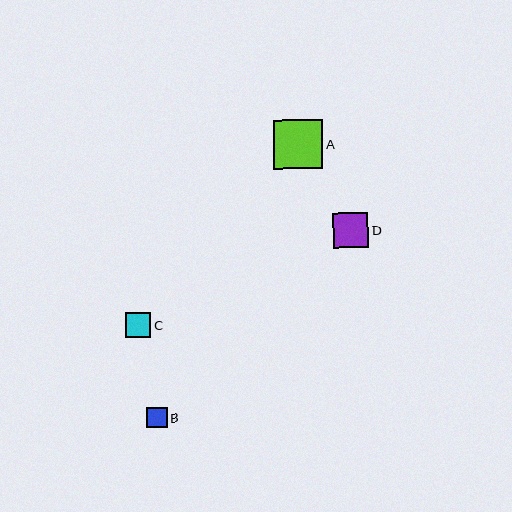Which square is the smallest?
Square B is the smallest with a size of approximately 21 pixels.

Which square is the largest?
Square A is the largest with a size of approximately 49 pixels.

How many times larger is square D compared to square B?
Square D is approximately 1.7 times the size of square B.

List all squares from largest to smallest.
From largest to smallest: A, D, C, B.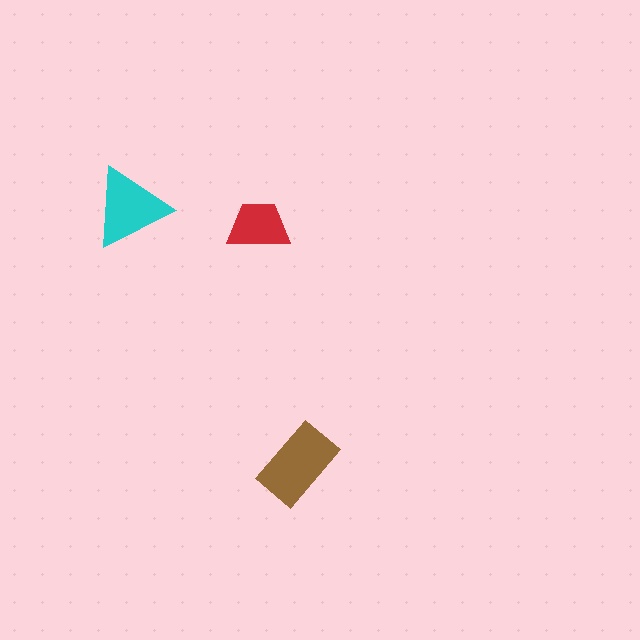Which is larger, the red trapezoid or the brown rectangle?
The brown rectangle.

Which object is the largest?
The brown rectangle.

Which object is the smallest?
The red trapezoid.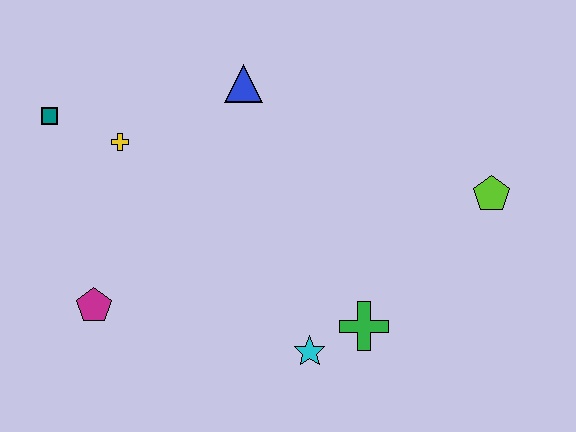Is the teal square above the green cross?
Yes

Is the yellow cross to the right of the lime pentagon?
No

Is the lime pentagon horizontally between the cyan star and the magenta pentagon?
No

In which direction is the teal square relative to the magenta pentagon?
The teal square is above the magenta pentagon.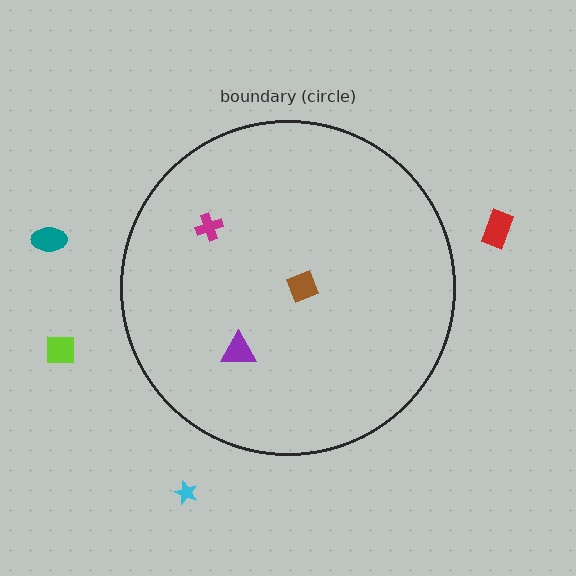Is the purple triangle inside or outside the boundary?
Inside.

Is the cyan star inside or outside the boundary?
Outside.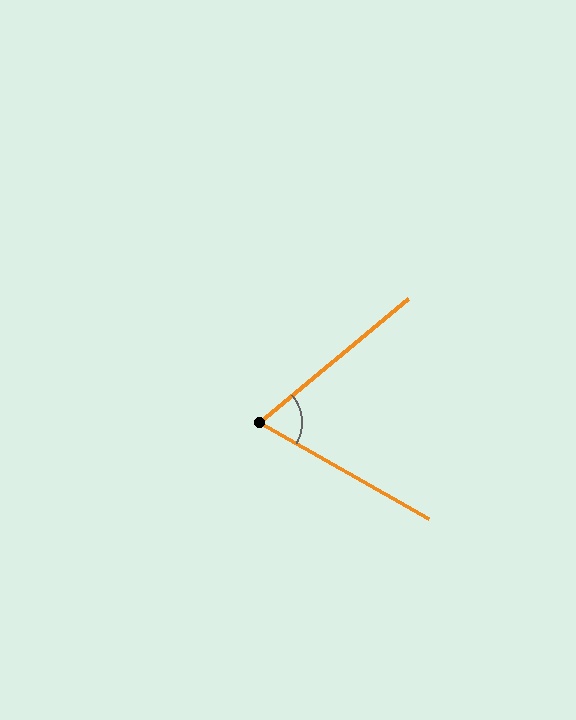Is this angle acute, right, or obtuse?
It is acute.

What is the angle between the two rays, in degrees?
Approximately 69 degrees.